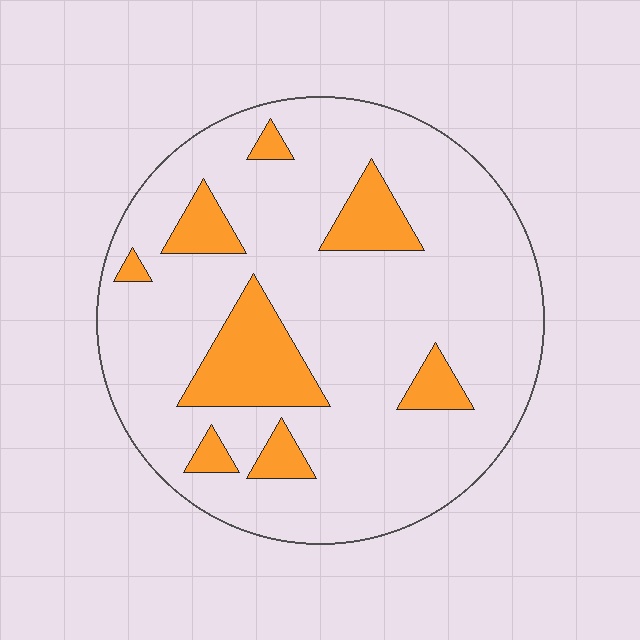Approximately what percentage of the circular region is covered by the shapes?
Approximately 15%.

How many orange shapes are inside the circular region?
8.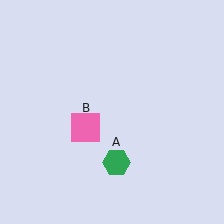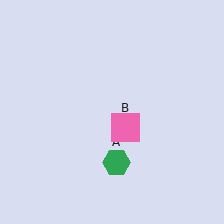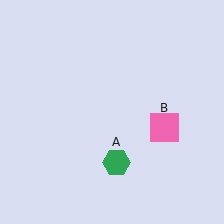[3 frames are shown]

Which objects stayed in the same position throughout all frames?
Green hexagon (object A) remained stationary.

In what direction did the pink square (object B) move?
The pink square (object B) moved right.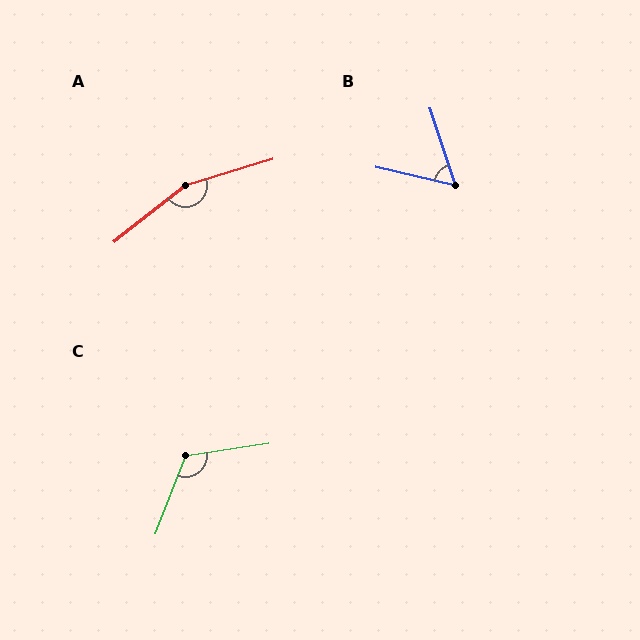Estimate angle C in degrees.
Approximately 119 degrees.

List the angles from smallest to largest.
B (59°), C (119°), A (159°).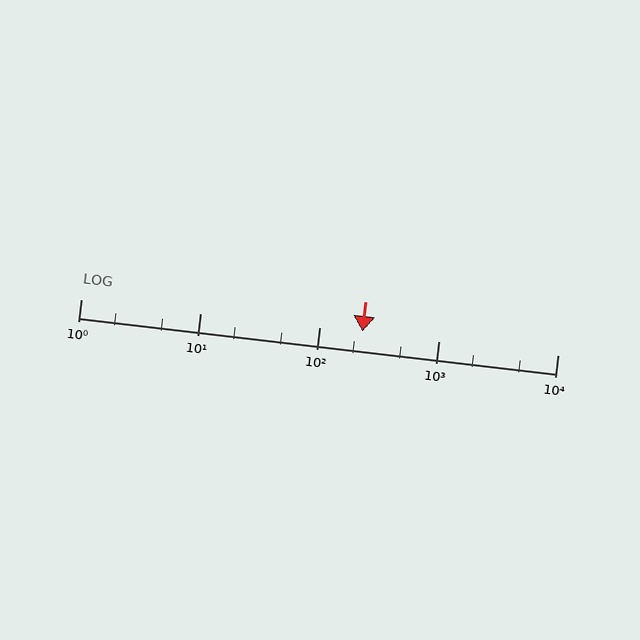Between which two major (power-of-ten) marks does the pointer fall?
The pointer is between 100 and 1000.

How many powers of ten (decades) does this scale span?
The scale spans 4 decades, from 1 to 10000.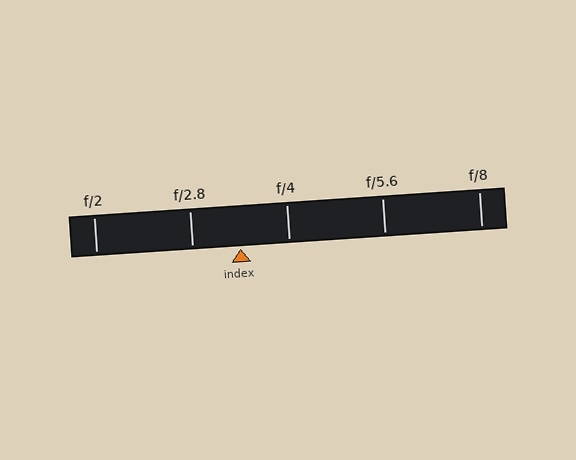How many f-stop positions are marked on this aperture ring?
There are 5 f-stop positions marked.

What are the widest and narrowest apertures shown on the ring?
The widest aperture shown is f/2 and the narrowest is f/8.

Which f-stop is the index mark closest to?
The index mark is closest to f/2.8.